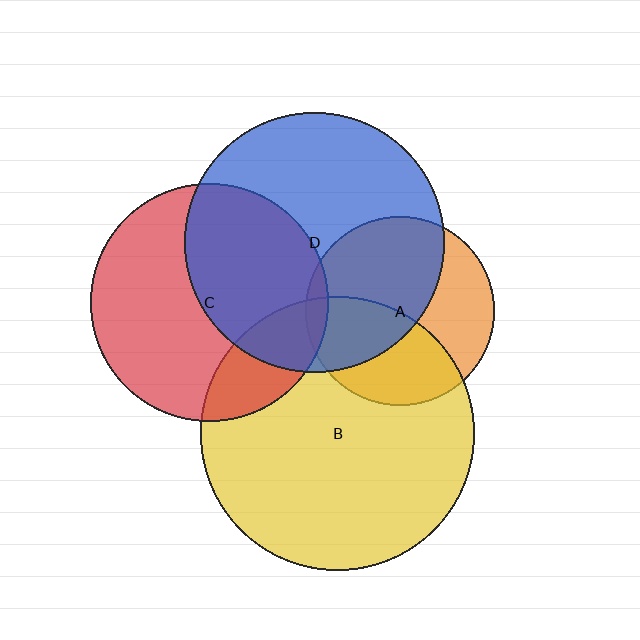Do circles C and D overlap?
Yes.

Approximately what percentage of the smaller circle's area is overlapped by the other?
Approximately 45%.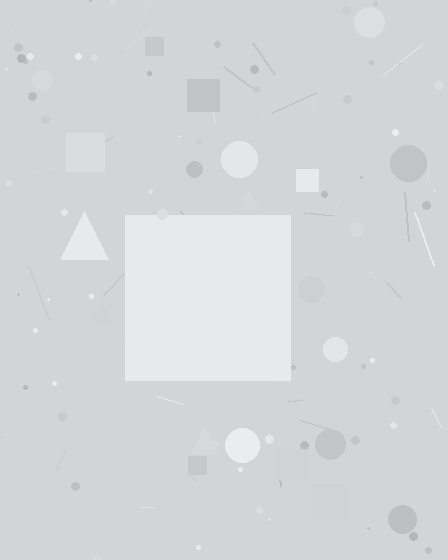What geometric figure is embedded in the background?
A square is embedded in the background.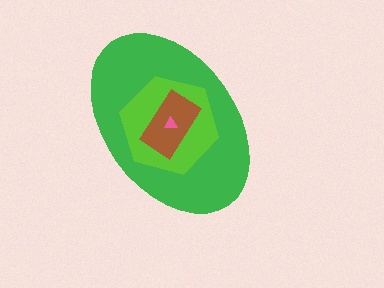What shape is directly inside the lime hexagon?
The brown rectangle.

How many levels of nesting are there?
4.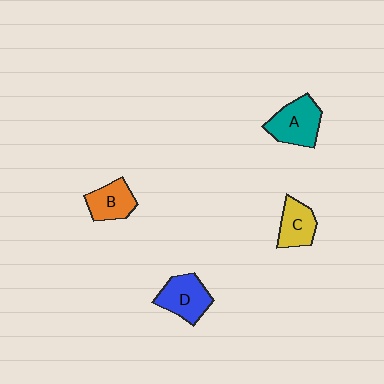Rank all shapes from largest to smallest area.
From largest to smallest: A (teal), D (blue), C (yellow), B (orange).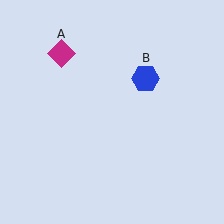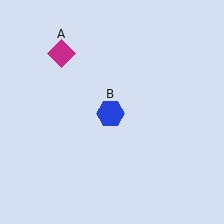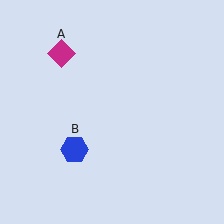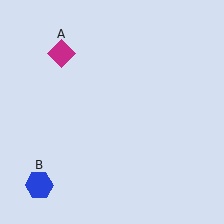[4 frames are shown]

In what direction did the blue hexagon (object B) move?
The blue hexagon (object B) moved down and to the left.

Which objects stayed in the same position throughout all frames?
Magenta diamond (object A) remained stationary.